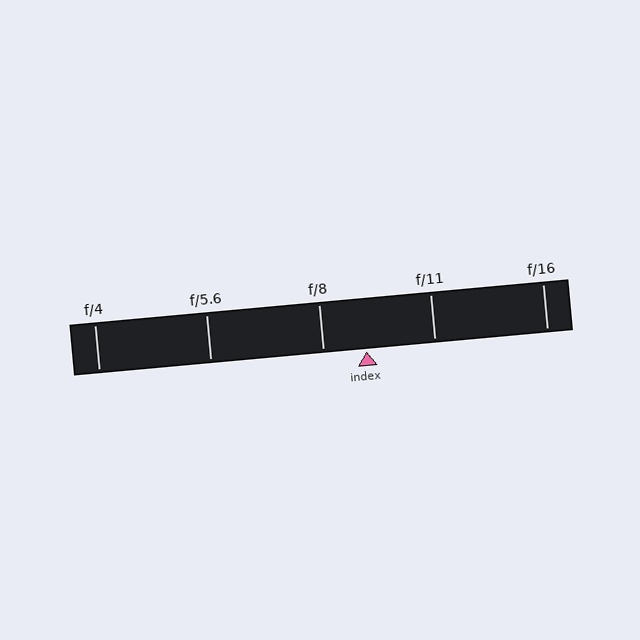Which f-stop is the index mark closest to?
The index mark is closest to f/8.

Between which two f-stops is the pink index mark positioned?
The index mark is between f/8 and f/11.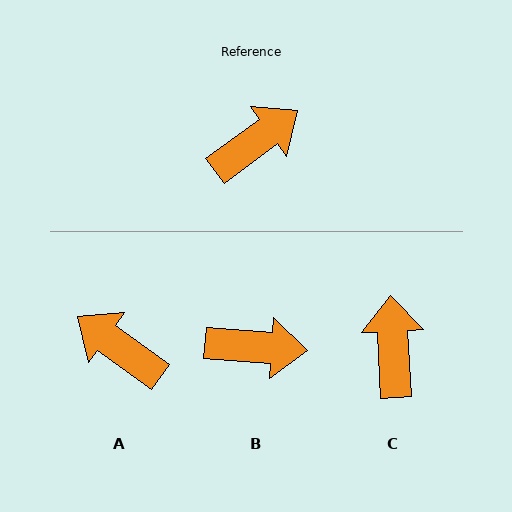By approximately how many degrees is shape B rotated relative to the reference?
Approximately 41 degrees clockwise.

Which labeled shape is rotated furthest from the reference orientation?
A, about 107 degrees away.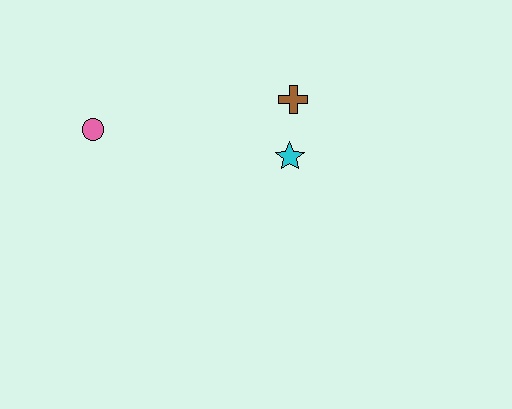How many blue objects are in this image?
There are no blue objects.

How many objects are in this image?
There are 3 objects.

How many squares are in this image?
There are no squares.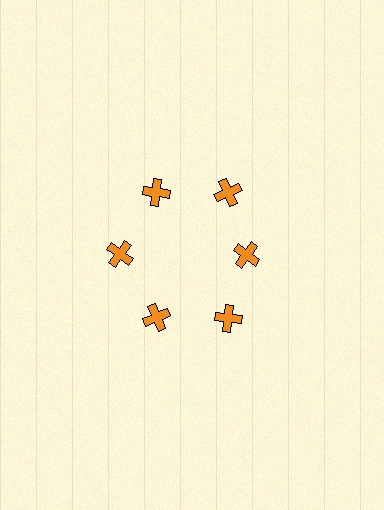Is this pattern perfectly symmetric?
No. The 6 orange crosses are arranged in a ring, but one element near the 3 o'clock position is pulled inward toward the center, breaking the 6-fold rotational symmetry.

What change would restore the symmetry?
The symmetry would be restored by moving it outward, back onto the ring so that all 6 crosses sit at equal angles and equal distance from the center.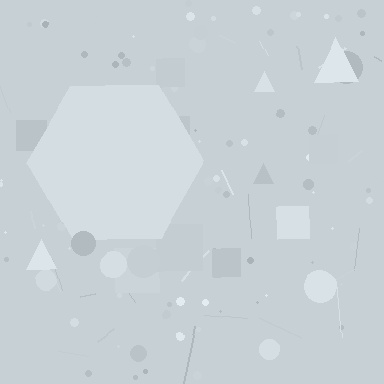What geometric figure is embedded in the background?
A hexagon is embedded in the background.